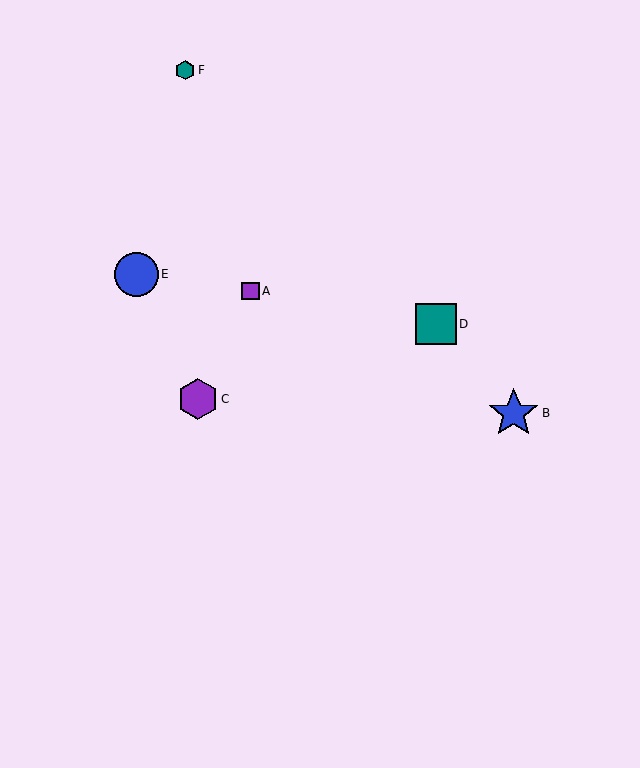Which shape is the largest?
The blue star (labeled B) is the largest.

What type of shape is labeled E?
Shape E is a blue circle.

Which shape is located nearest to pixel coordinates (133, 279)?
The blue circle (labeled E) at (136, 274) is nearest to that location.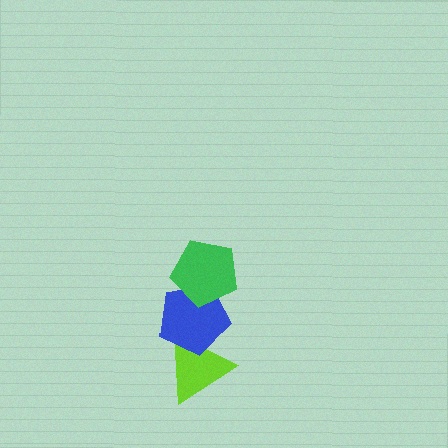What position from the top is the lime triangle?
The lime triangle is 3rd from the top.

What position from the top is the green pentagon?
The green pentagon is 1st from the top.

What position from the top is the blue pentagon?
The blue pentagon is 2nd from the top.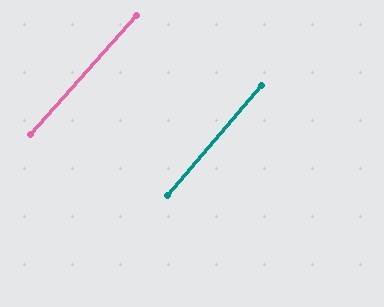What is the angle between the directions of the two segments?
Approximately 1 degree.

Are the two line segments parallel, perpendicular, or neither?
Parallel — their directions differ by only 1.0°.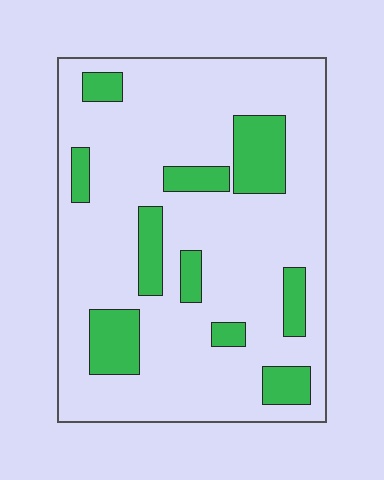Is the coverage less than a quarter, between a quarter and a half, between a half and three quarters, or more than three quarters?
Less than a quarter.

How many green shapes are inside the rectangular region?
10.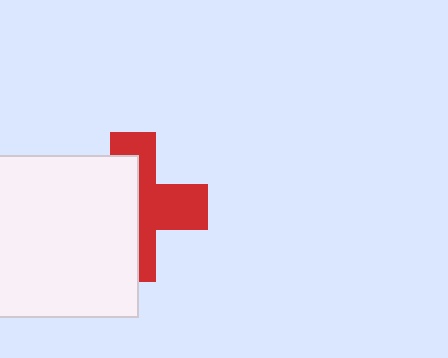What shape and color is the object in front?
The object in front is a white square.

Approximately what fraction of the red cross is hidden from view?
Roughly 53% of the red cross is hidden behind the white square.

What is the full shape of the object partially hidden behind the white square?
The partially hidden object is a red cross.